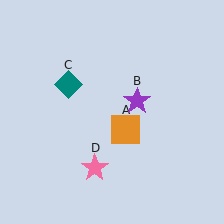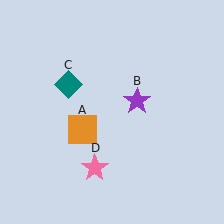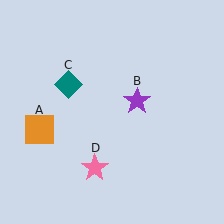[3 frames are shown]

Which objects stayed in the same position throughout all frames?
Purple star (object B) and teal diamond (object C) and pink star (object D) remained stationary.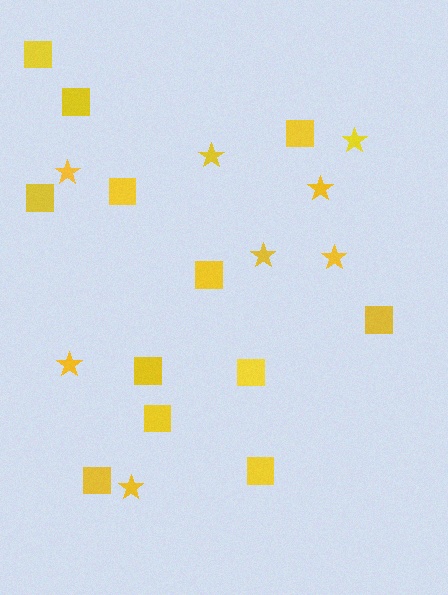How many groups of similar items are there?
There are 2 groups: one group of stars (8) and one group of squares (12).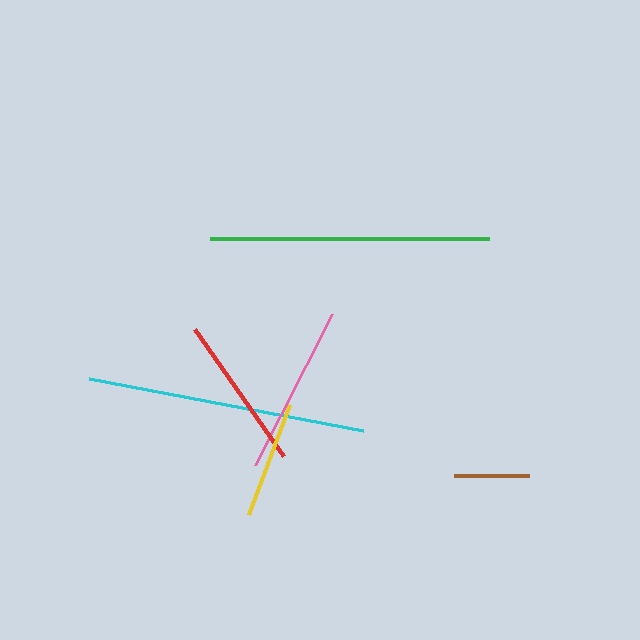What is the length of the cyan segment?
The cyan segment is approximately 278 pixels long.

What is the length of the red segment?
The red segment is approximately 155 pixels long.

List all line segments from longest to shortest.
From longest to shortest: green, cyan, pink, red, yellow, brown.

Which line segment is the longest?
The green line is the longest at approximately 279 pixels.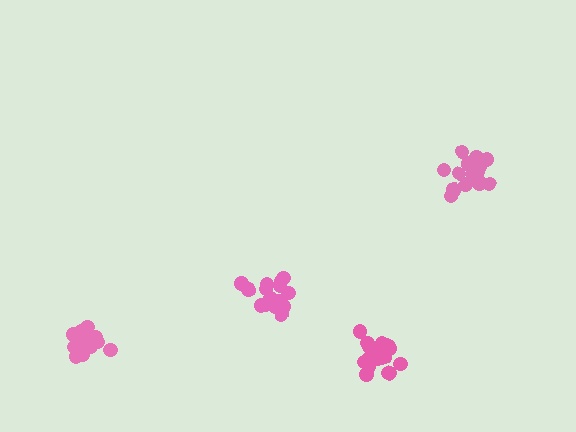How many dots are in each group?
Group 1: 18 dots, Group 2: 20 dots, Group 3: 19 dots, Group 4: 16 dots (73 total).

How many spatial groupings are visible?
There are 4 spatial groupings.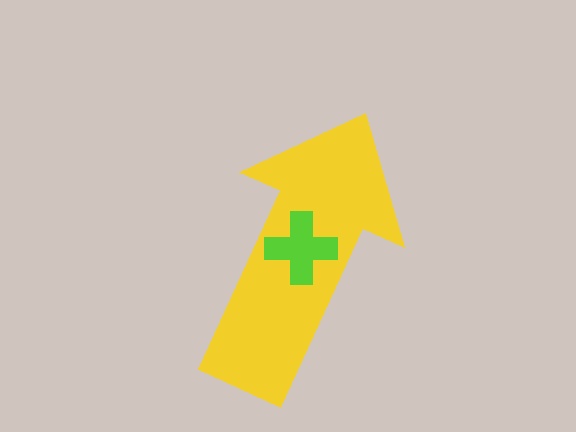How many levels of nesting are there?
2.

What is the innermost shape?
The lime cross.